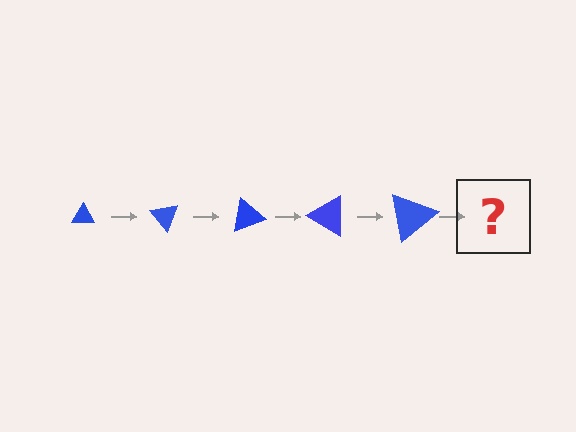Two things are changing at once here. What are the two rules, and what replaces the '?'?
The two rules are that the triangle grows larger each step and it rotates 50 degrees each step. The '?' should be a triangle, larger than the previous one and rotated 250 degrees from the start.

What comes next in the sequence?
The next element should be a triangle, larger than the previous one and rotated 250 degrees from the start.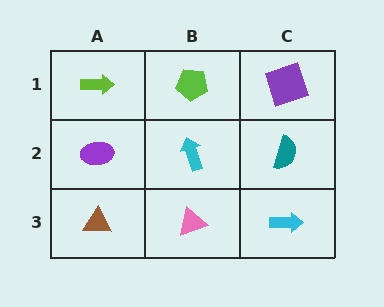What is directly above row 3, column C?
A teal semicircle.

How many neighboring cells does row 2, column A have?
3.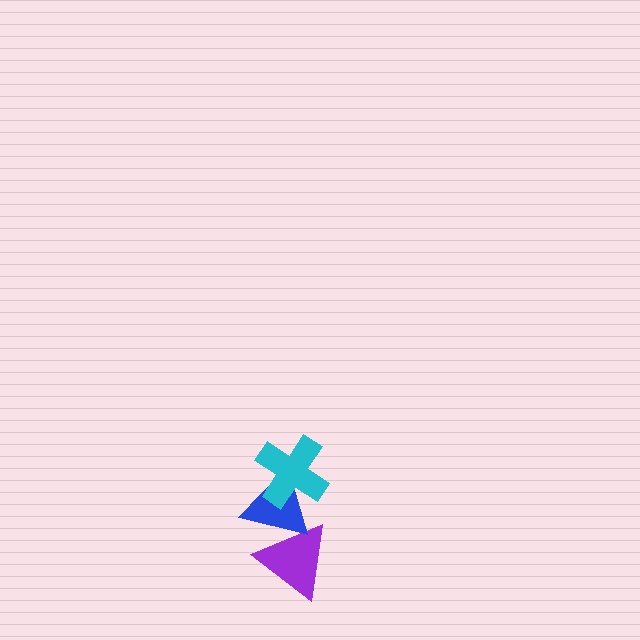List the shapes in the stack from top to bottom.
From top to bottom: the cyan cross, the blue triangle, the purple triangle.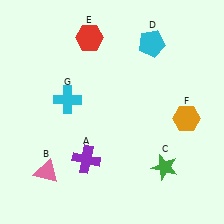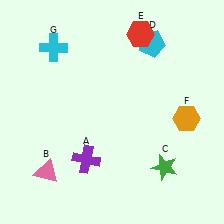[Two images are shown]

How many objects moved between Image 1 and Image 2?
2 objects moved between the two images.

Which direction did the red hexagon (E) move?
The red hexagon (E) moved right.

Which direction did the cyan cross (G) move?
The cyan cross (G) moved up.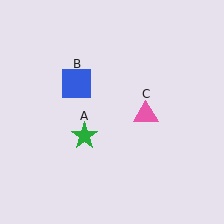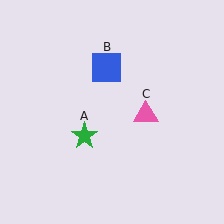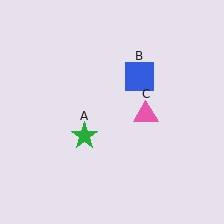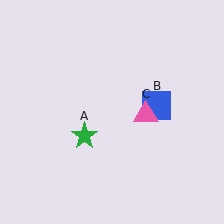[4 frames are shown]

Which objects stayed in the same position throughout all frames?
Green star (object A) and pink triangle (object C) remained stationary.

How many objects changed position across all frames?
1 object changed position: blue square (object B).